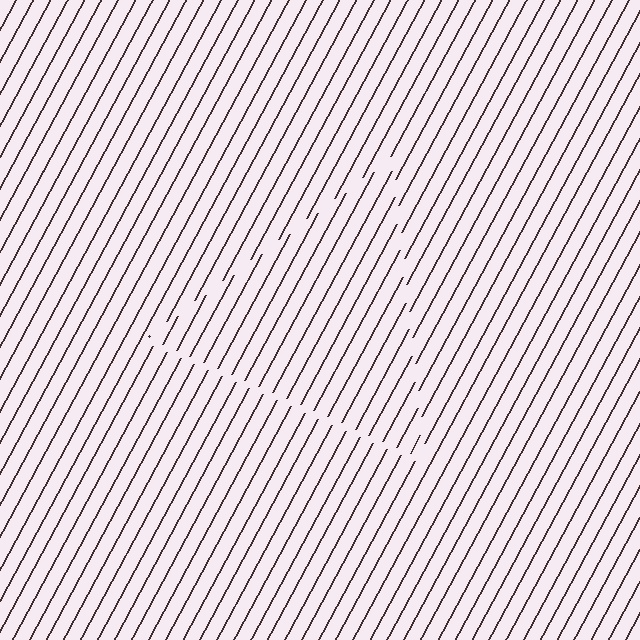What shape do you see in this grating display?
An illusory triangle. The interior of the shape contains the same grating, shifted by half a period — the contour is defined by the phase discontinuity where line-ends from the inner and outer gratings abut.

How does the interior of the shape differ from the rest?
The interior of the shape contains the same grating, shifted by half a period — the contour is defined by the phase discontinuity where line-ends from the inner and outer gratings abut.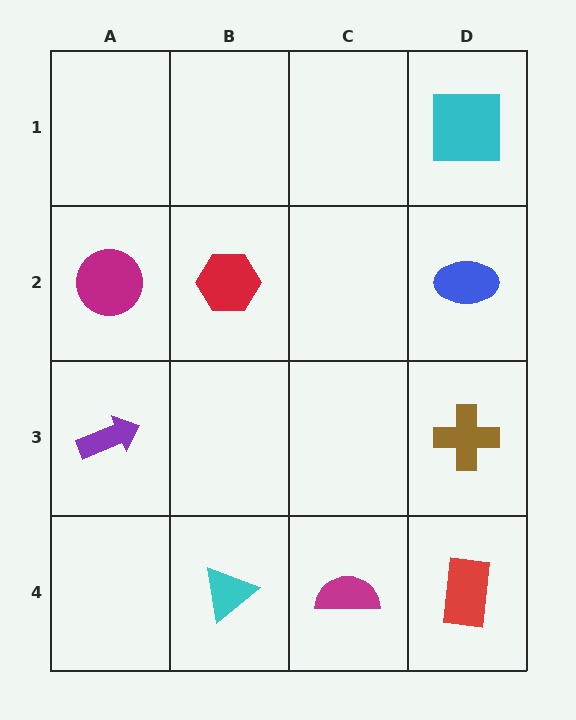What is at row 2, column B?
A red hexagon.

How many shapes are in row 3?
2 shapes.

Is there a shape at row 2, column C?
No, that cell is empty.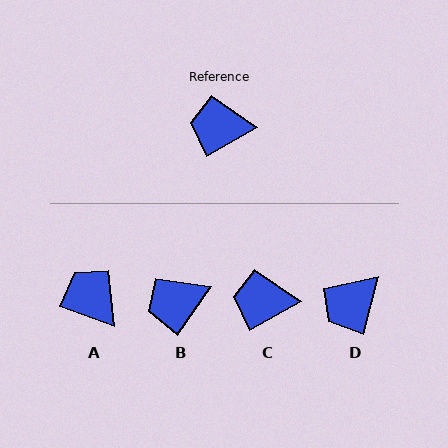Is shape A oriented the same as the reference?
No, it is off by about 49 degrees.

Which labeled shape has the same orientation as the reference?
C.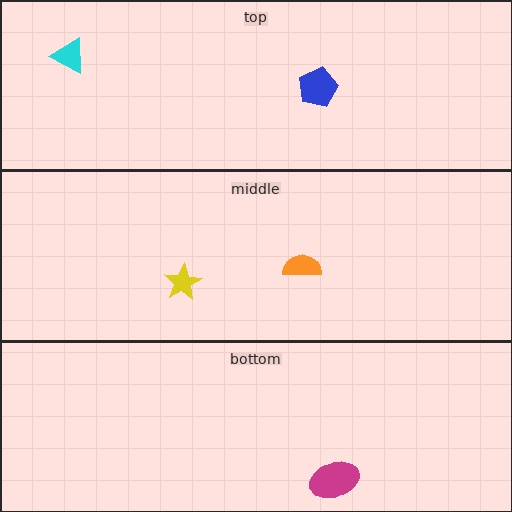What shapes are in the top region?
The cyan triangle, the blue pentagon.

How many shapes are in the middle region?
2.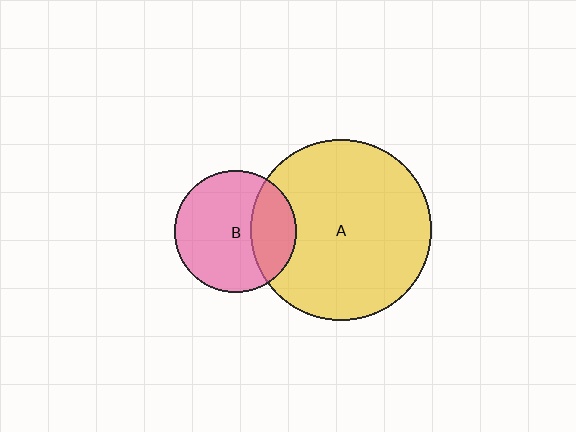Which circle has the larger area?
Circle A (yellow).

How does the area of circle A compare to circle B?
Approximately 2.2 times.